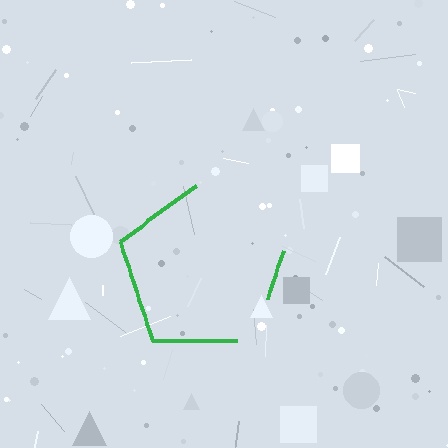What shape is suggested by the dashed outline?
The dashed outline suggests a pentagon.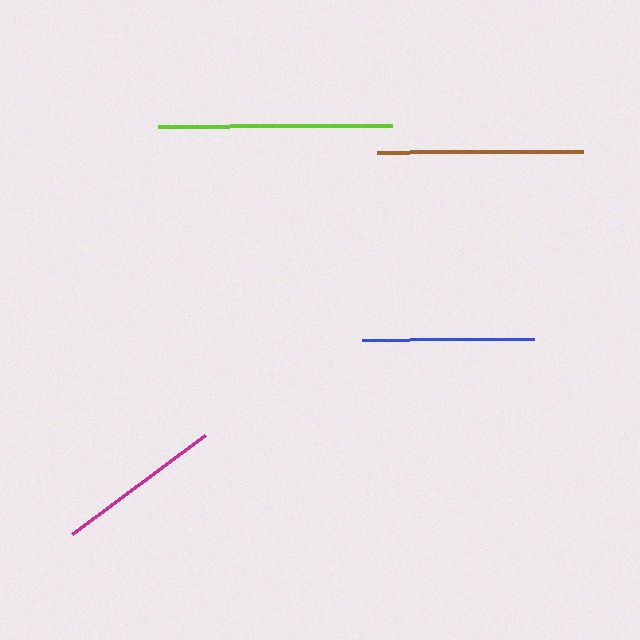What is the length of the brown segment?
The brown segment is approximately 206 pixels long.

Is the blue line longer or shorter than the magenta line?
The blue line is longer than the magenta line.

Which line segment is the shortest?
The magenta line is the shortest at approximately 166 pixels.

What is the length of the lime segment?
The lime segment is approximately 235 pixels long.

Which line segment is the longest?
The lime line is the longest at approximately 235 pixels.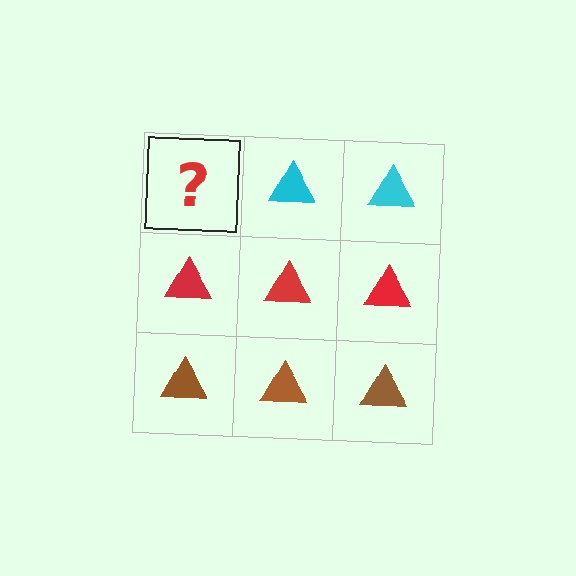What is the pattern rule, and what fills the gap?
The rule is that each row has a consistent color. The gap should be filled with a cyan triangle.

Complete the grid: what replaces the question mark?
The question mark should be replaced with a cyan triangle.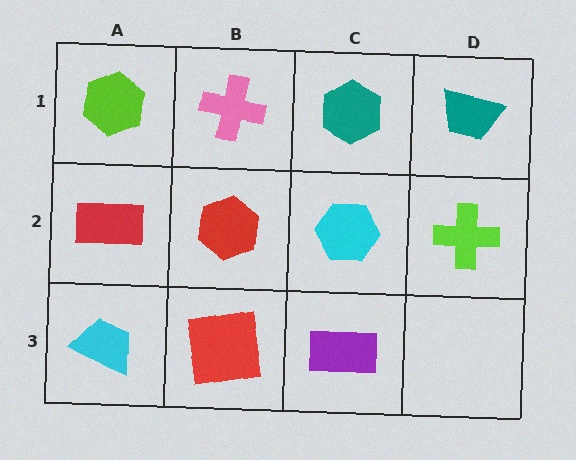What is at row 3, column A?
A cyan trapezoid.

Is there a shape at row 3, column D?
No, that cell is empty.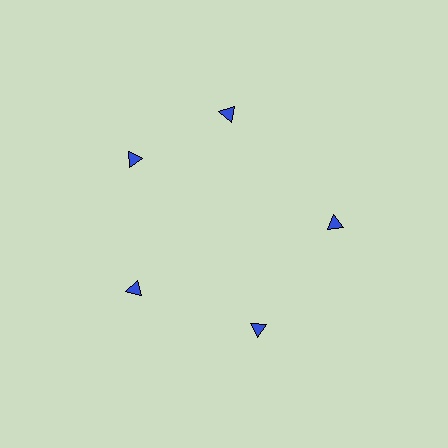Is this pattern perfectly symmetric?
No. The 5 blue triangles are arranged in a ring, but one element near the 1 o'clock position is rotated out of alignment along the ring, breaking the 5-fold rotational symmetry.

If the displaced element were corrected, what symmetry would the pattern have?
It would have 5-fold rotational symmetry — the pattern would map onto itself every 72 degrees.